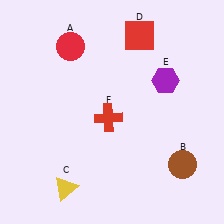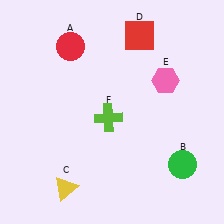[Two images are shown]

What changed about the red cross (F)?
In Image 1, F is red. In Image 2, it changed to lime.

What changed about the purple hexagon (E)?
In Image 1, E is purple. In Image 2, it changed to pink.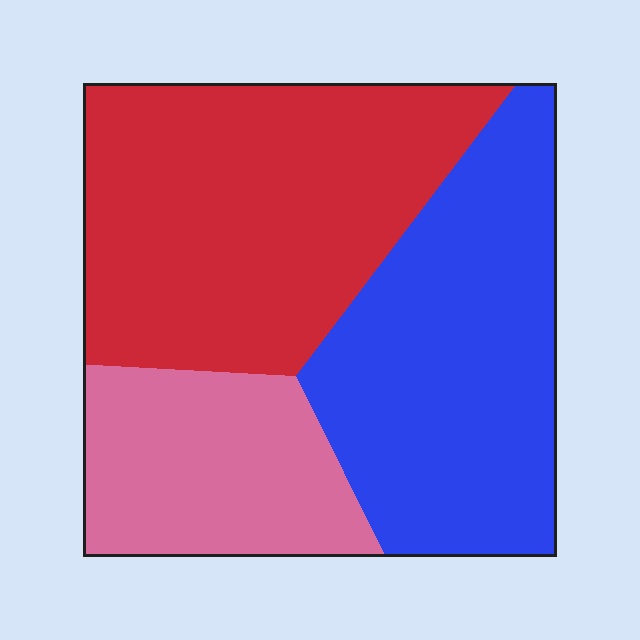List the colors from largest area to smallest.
From largest to smallest: red, blue, pink.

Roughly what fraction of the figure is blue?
Blue covers 37% of the figure.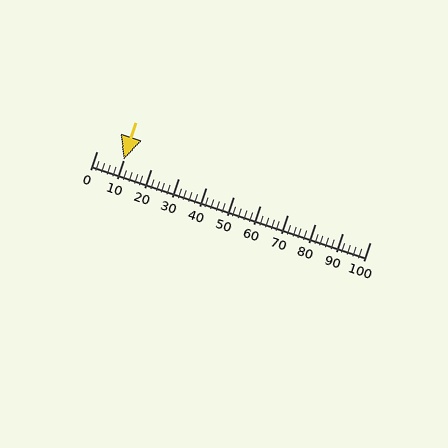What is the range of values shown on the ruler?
The ruler shows values from 0 to 100.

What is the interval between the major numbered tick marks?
The major tick marks are spaced 10 units apart.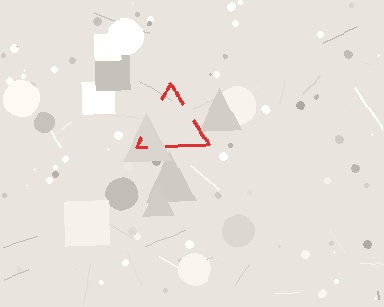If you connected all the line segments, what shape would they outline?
They would outline a triangle.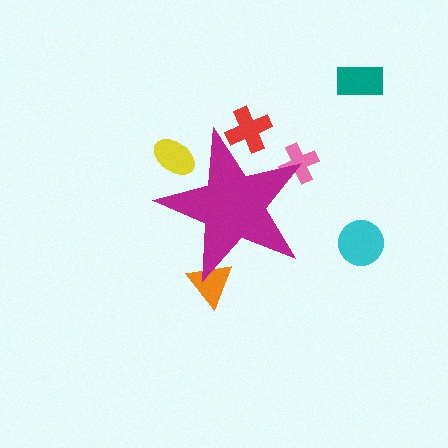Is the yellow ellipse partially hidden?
Yes, the yellow ellipse is partially hidden behind the magenta star.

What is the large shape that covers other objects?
A magenta star.